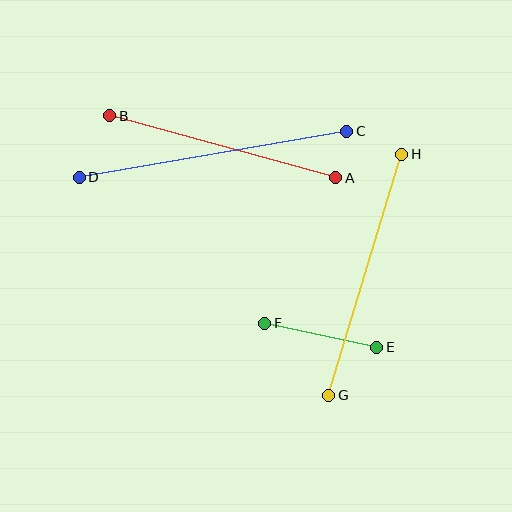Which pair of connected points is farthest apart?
Points C and D are farthest apart.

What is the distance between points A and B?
The distance is approximately 234 pixels.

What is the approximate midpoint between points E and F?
The midpoint is at approximately (321, 335) pixels.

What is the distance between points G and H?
The distance is approximately 252 pixels.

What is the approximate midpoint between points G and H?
The midpoint is at approximately (365, 275) pixels.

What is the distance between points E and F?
The distance is approximately 114 pixels.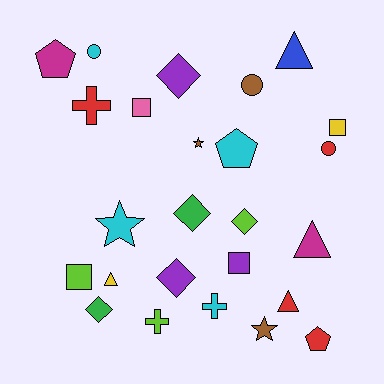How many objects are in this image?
There are 25 objects.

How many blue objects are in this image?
There is 1 blue object.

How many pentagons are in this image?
There are 3 pentagons.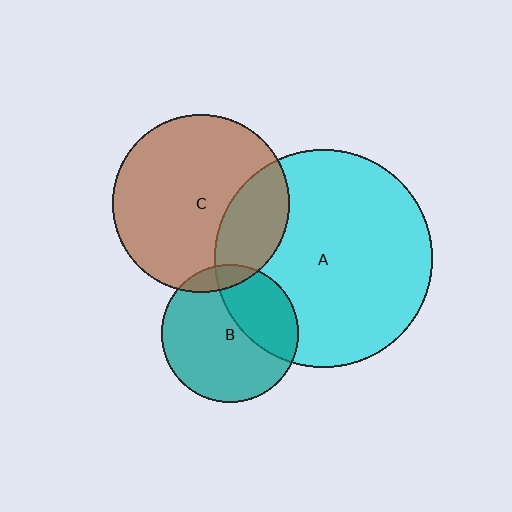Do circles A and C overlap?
Yes.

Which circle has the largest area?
Circle A (cyan).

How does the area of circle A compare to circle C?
Approximately 1.5 times.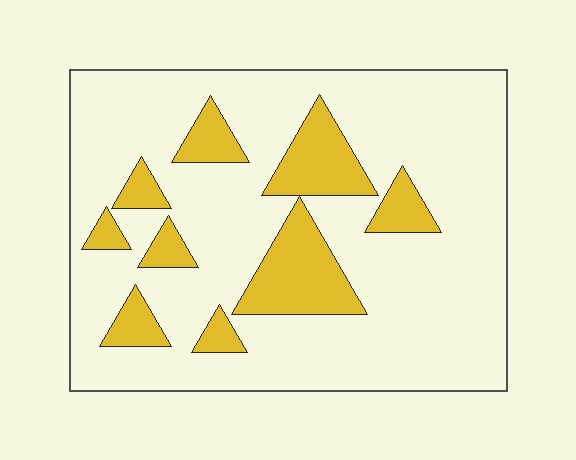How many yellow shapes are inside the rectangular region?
9.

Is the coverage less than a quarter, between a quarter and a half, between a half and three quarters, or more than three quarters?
Less than a quarter.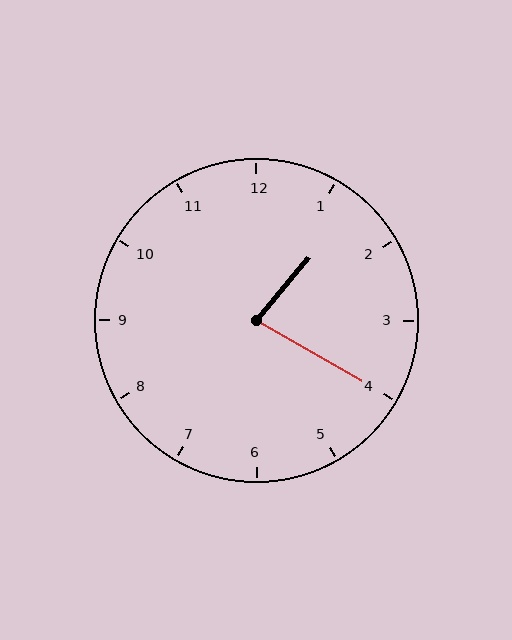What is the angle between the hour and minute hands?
Approximately 80 degrees.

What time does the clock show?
1:20.